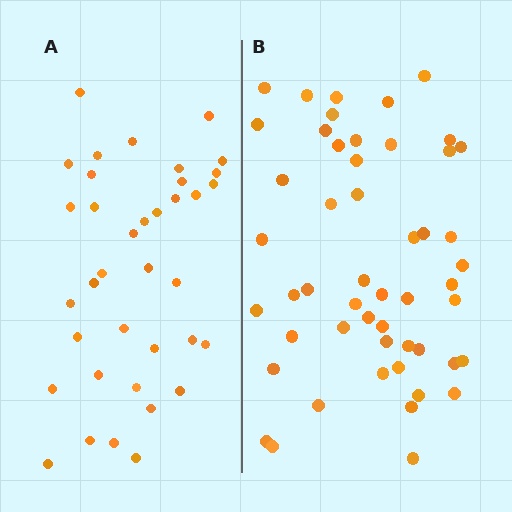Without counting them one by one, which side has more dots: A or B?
Region B (the right region) has more dots.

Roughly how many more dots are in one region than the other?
Region B has approximately 15 more dots than region A.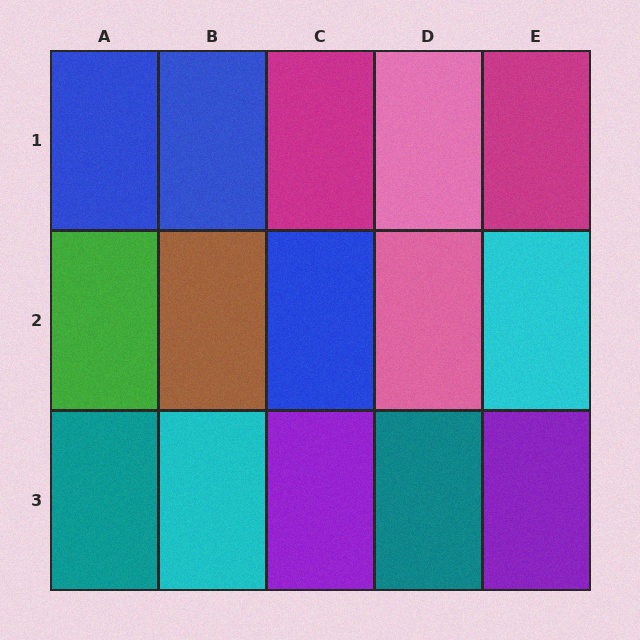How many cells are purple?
2 cells are purple.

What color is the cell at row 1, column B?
Blue.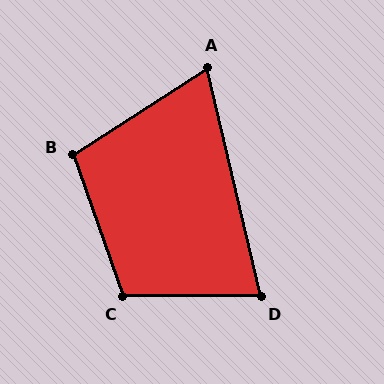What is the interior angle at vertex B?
Approximately 103 degrees (obtuse).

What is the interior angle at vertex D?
Approximately 77 degrees (acute).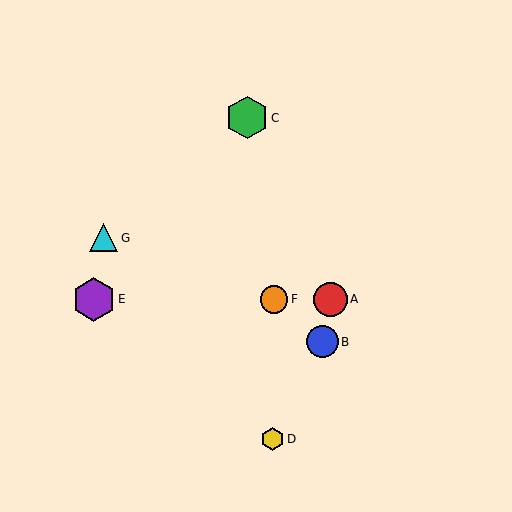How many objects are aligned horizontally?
3 objects (A, E, F) are aligned horizontally.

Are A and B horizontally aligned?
No, A is at y≈299 and B is at y≈342.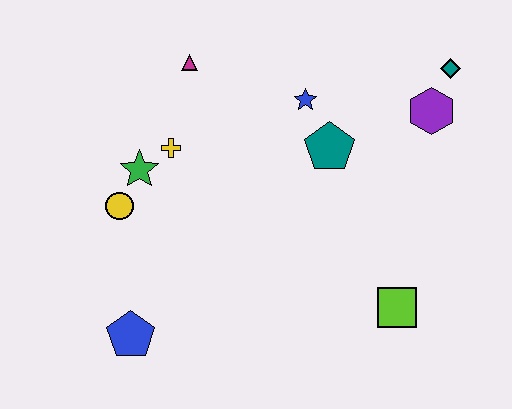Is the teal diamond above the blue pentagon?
Yes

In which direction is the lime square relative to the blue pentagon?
The lime square is to the right of the blue pentagon.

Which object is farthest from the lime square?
The magenta triangle is farthest from the lime square.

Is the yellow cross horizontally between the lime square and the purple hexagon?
No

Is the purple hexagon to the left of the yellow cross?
No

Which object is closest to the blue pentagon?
The yellow circle is closest to the blue pentagon.